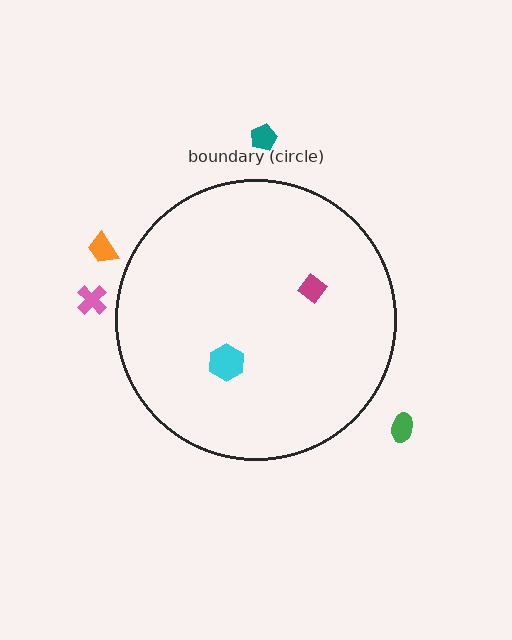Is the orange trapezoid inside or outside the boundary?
Outside.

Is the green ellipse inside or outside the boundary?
Outside.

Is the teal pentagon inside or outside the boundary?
Outside.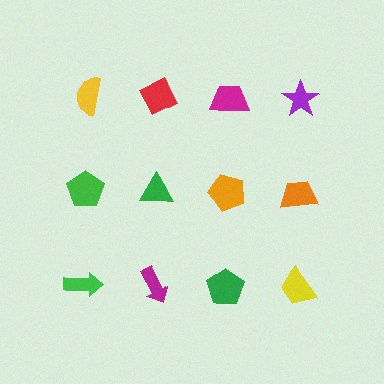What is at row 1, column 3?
A magenta trapezoid.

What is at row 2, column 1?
A green pentagon.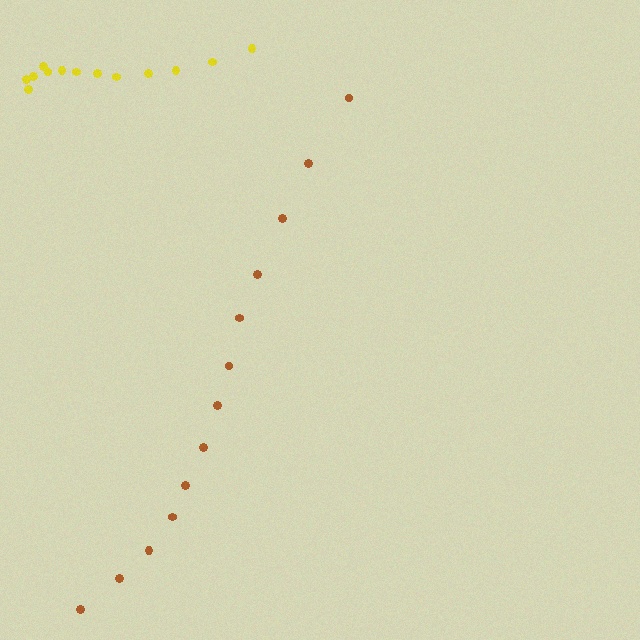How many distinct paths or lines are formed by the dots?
There are 2 distinct paths.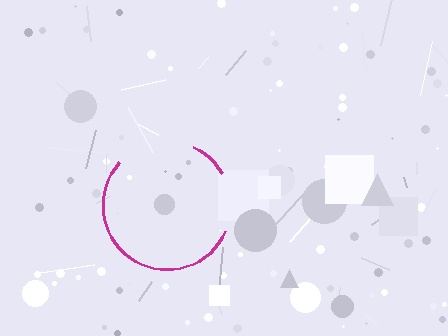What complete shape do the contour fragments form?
The contour fragments form a circle.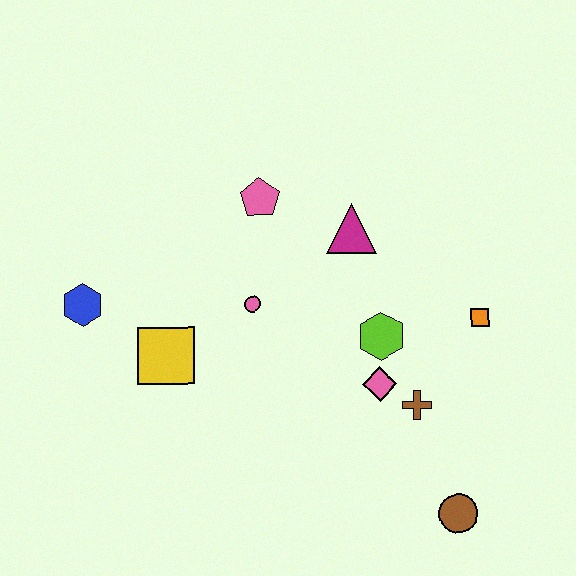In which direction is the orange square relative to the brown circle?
The orange square is above the brown circle.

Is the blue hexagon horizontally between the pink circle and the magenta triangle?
No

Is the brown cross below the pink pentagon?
Yes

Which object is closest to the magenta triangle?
The pink pentagon is closest to the magenta triangle.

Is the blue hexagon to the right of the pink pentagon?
No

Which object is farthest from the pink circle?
The brown circle is farthest from the pink circle.